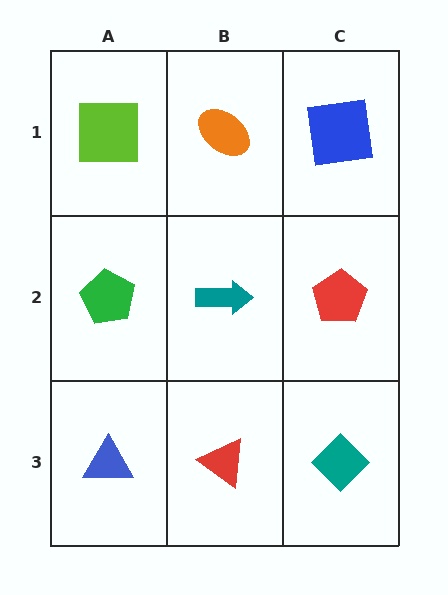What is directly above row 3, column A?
A green pentagon.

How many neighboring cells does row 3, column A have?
2.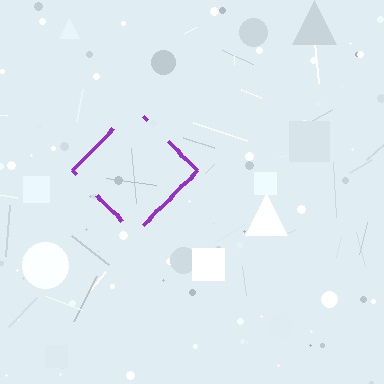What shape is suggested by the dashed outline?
The dashed outline suggests a diamond.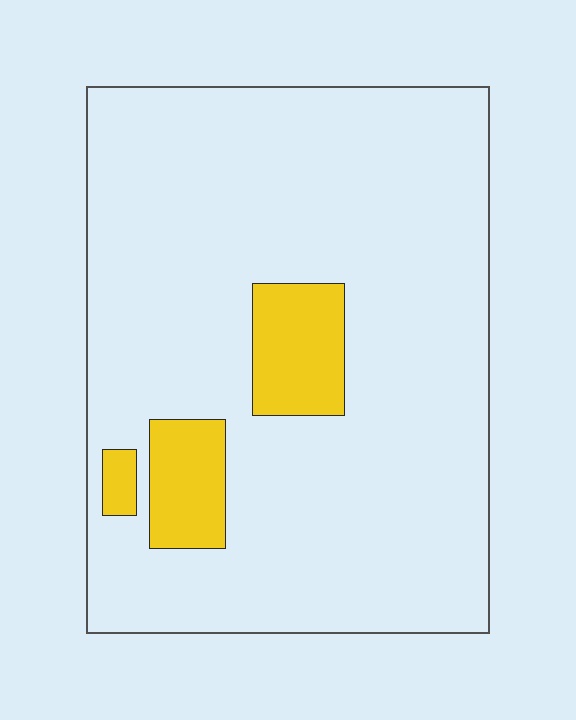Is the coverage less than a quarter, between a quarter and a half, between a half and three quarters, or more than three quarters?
Less than a quarter.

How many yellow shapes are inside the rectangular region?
3.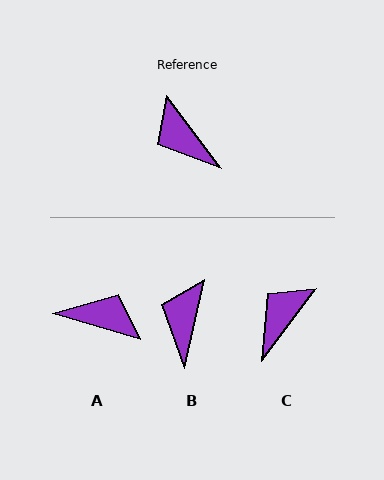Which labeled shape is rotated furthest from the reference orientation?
A, about 143 degrees away.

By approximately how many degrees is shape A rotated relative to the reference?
Approximately 143 degrees clockwise.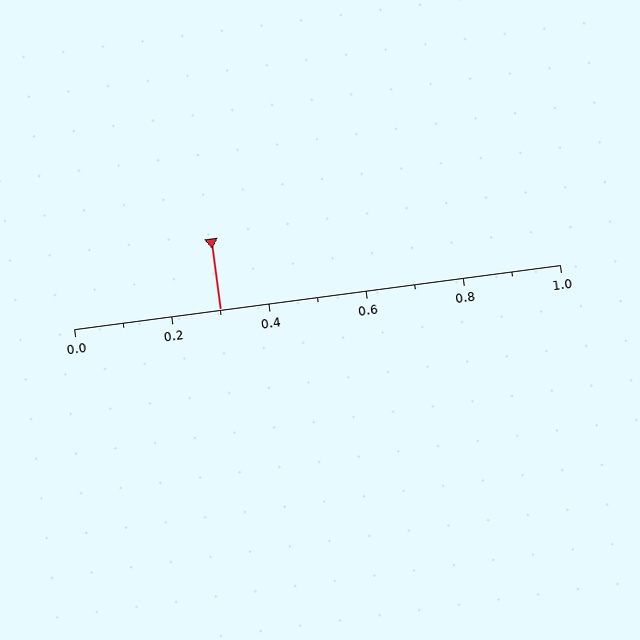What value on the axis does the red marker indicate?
The marker indicates approximately 0.3.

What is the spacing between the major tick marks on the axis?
The major ticks are spaced 0.2 apart.